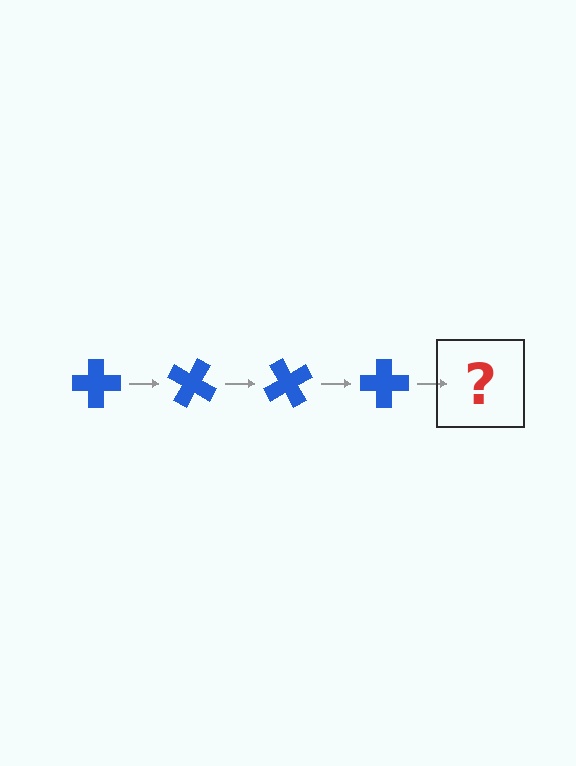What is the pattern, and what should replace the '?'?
The pattern is that the cross rotates 30 degrees each step. The '?' should be a blue cross rotated 120 degrees.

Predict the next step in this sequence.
The next step is a blue cross rotated 120 degrees.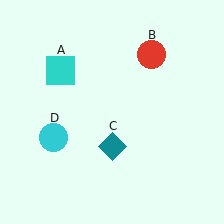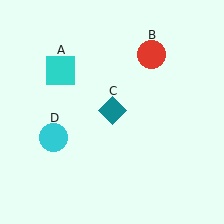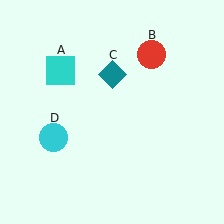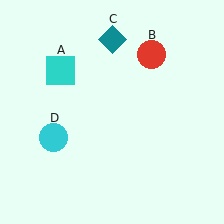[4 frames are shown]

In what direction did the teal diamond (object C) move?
The teal diamond (object C) moved up.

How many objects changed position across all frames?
1 object changed position: teal diamond (object C).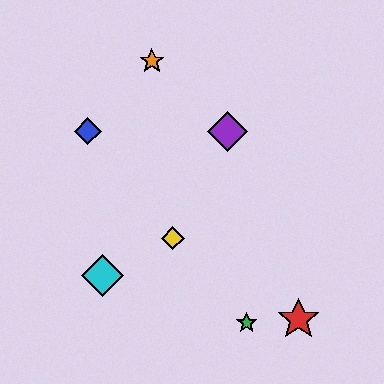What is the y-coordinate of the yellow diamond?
The yellow diamond is at y≈238.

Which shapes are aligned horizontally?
The blue diamond, the purple diamond are aligned horizontally.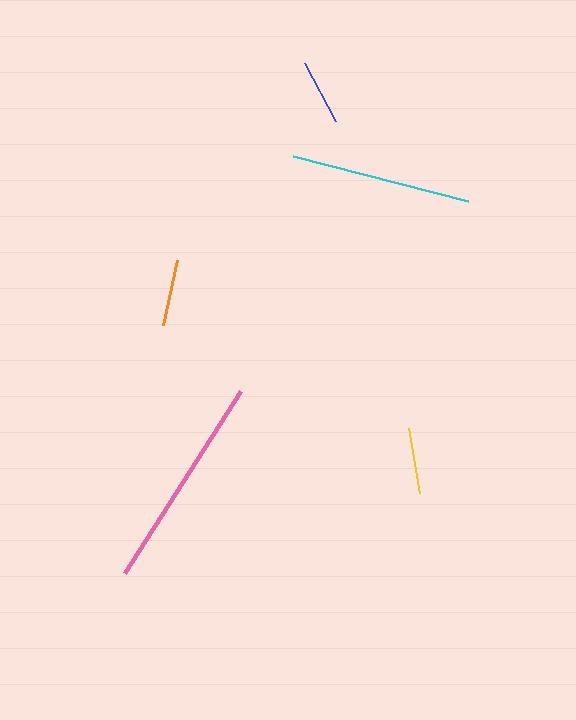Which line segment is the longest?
The pink line is the longest at approximately 216 pixels.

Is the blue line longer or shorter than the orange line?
The orange line is longer than the blue line.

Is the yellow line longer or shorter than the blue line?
The yellow line is longer than the blue line.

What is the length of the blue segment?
The blue segment is approximately 65 pixels long.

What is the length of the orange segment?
The orange segment is approximately 67 pixels long.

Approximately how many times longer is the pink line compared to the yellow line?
The pink line is approximately 3.2 times the length of the yellow line.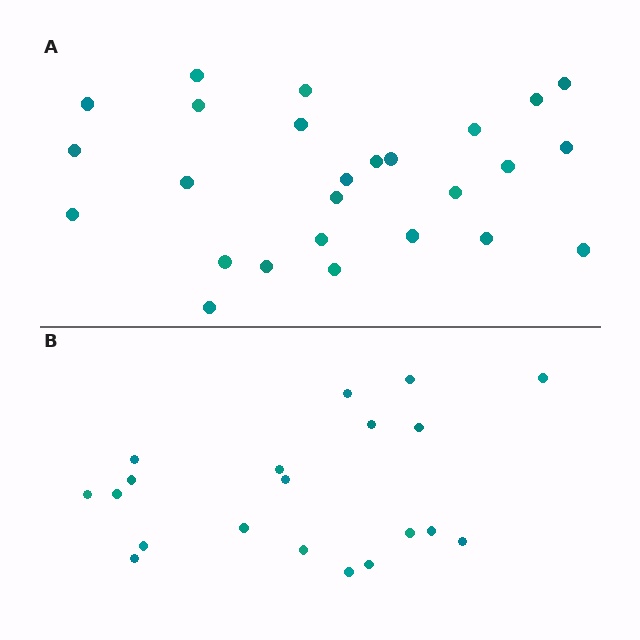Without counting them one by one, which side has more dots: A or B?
Region A (the top region) has more dots.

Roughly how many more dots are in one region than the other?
Region A has about 6 more dots than region B.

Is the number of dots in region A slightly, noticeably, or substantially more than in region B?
Region A has noticeably more, but not dramatically so. The ratio is roughly 1.3 to 1.